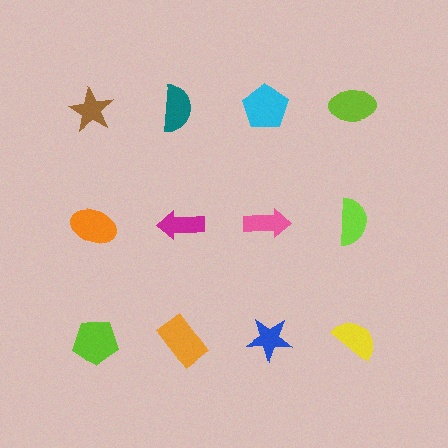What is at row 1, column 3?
A cyan pentagon.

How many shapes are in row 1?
4 shapes.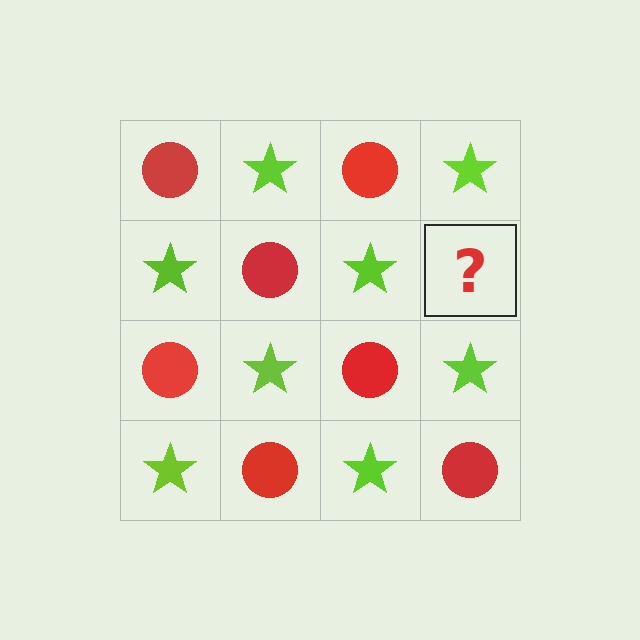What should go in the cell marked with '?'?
The missing cell should contain a red circle.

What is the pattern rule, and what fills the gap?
The rule is that it alternates red circle and lime star in a checkerboard pattern. The gap should be filled with a red circle.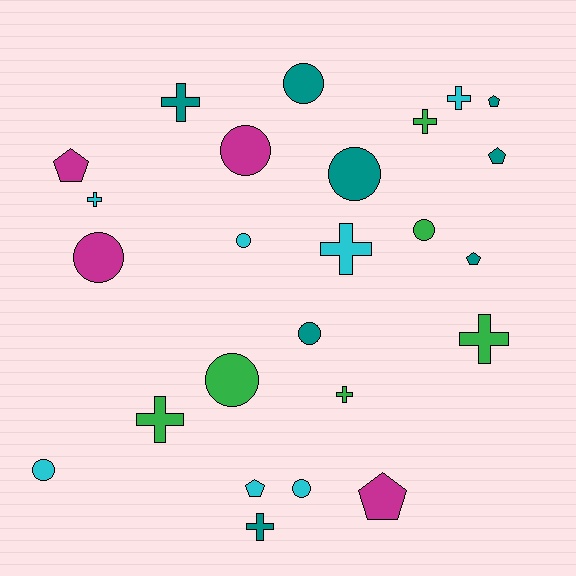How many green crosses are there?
There are 4 green crosses.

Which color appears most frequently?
Teal, with 8 objects.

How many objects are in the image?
There are 25 objects.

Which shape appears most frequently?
Circle, with 10 objects.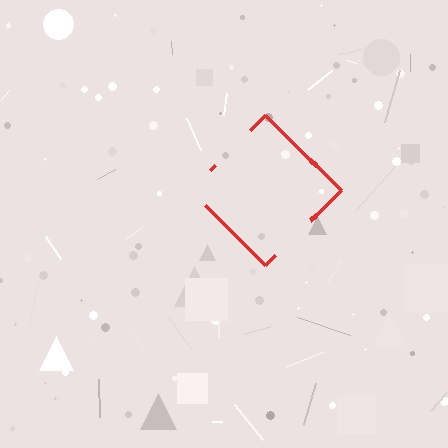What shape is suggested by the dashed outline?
The dashed outline suggests a diamond.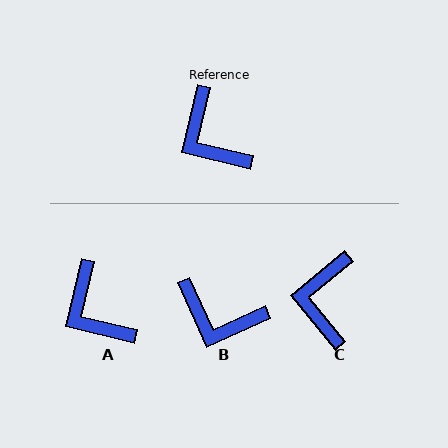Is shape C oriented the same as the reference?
No, it is off by about 37 degrees.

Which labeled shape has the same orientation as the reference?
A.